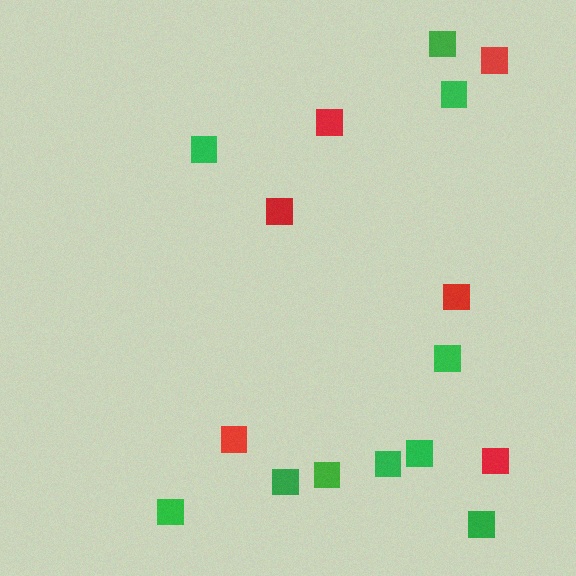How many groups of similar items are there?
There are 2 groups: one group of green squares (10) and one group of red squares (6).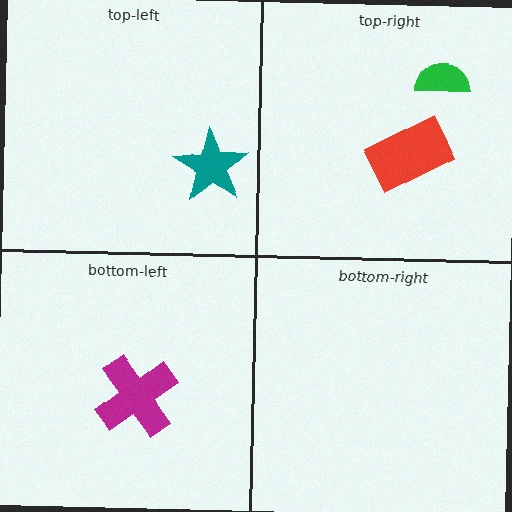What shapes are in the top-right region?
The green semicircle, the red rectangle.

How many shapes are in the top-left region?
1.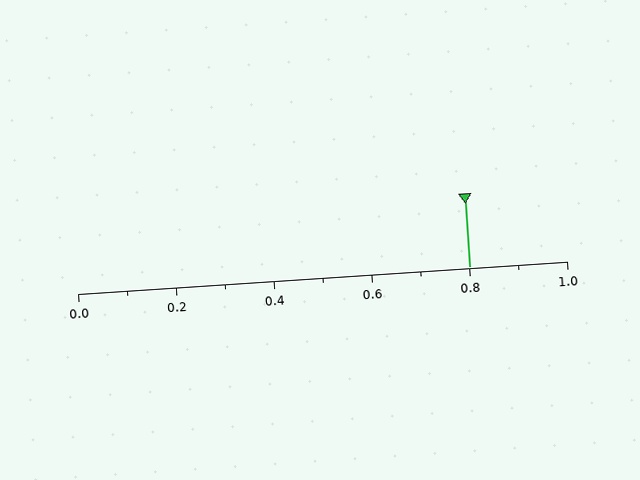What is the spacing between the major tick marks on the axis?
The major ticks are spaced 0.2 apart.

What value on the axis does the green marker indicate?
The marker indicates approximately 0.8.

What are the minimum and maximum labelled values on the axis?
The axis runs from 0.0 to 1.0.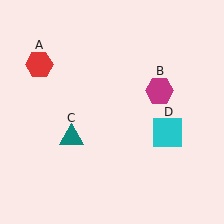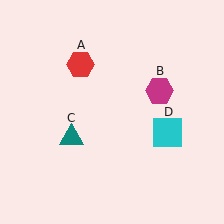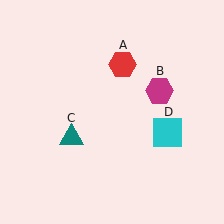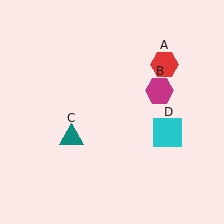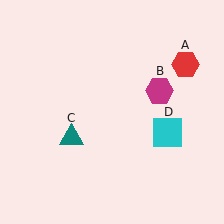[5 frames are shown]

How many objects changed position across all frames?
1 object changed position: red hexagon (object A).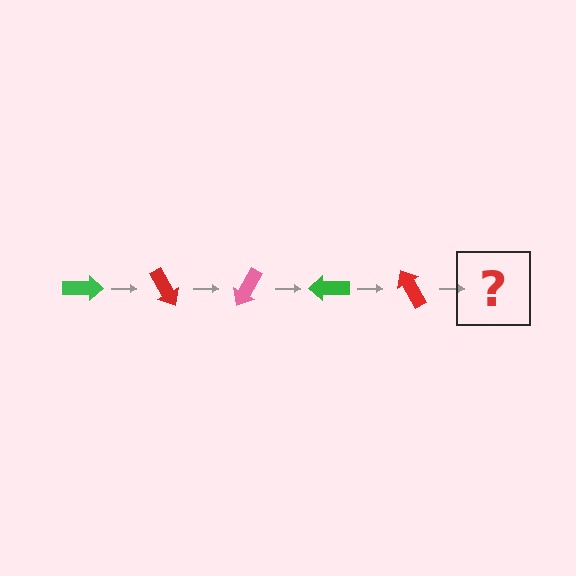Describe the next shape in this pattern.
It should be a pink arrow, rotated 300 degrees from the start.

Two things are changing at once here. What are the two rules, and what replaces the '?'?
The two rules are that it rotates 60 degrees each step and the color cycles through green, red, and pink. The '?' should be a pink arrow, rotated 300 degrees from the start.